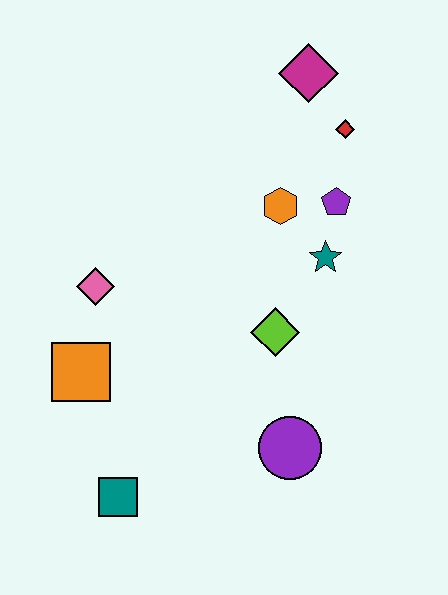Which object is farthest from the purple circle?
The magenta diamond is farthest from the purple circle.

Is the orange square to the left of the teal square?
Yes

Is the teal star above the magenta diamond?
No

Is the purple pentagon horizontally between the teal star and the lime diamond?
No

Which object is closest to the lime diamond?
The teal star is closest to the lime diamond.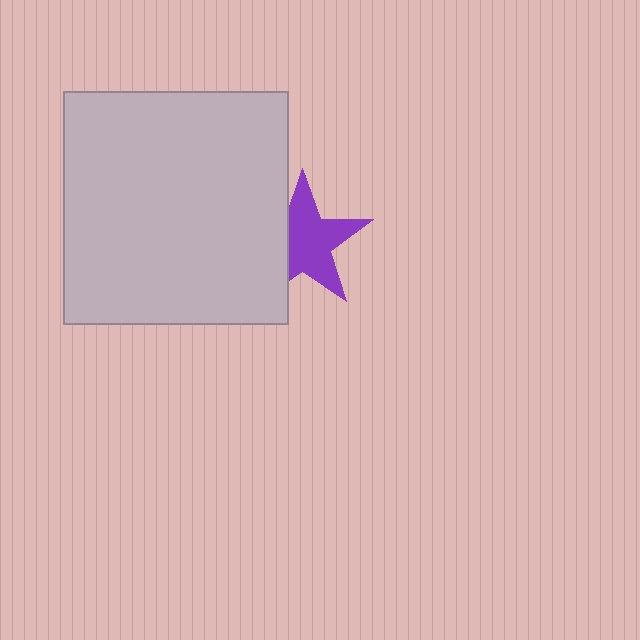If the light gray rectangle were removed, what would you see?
You would see the complete purple star.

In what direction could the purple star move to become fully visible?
The purple star could move right. That would shift it out from behind the light gray rectangle entirely.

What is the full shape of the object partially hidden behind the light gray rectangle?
The partially hidden object is a purple star.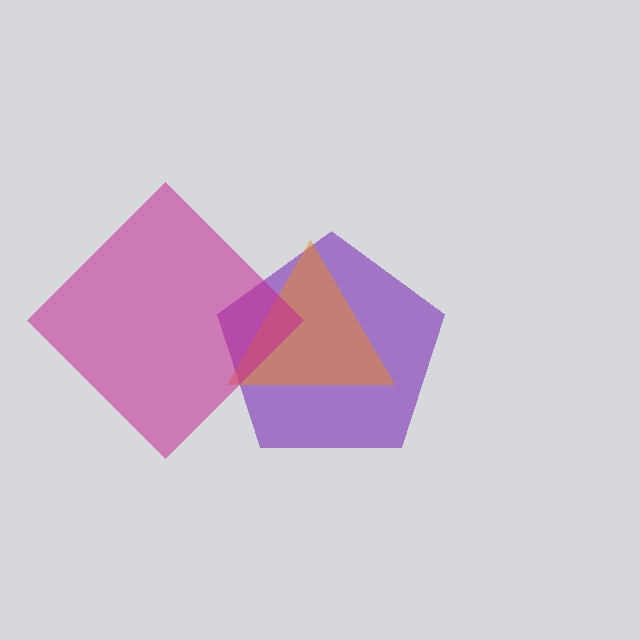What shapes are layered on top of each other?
The layered shapes are: a purple pentagon, an orange triangle, a magenta diamond.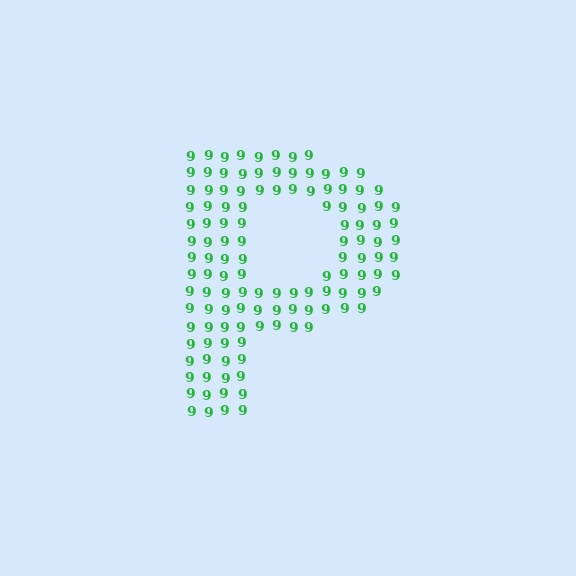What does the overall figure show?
The overall figure shows the letter P.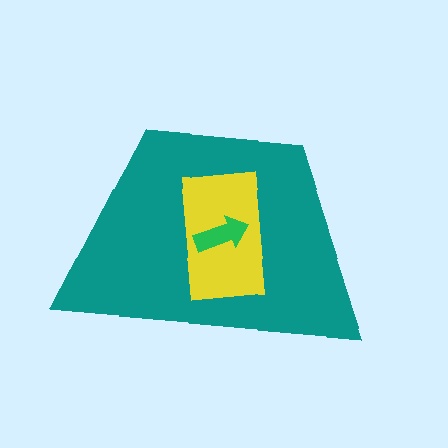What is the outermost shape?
The teal trapezoid.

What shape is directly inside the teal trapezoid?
The yellow rectangle.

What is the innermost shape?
The green arrow.